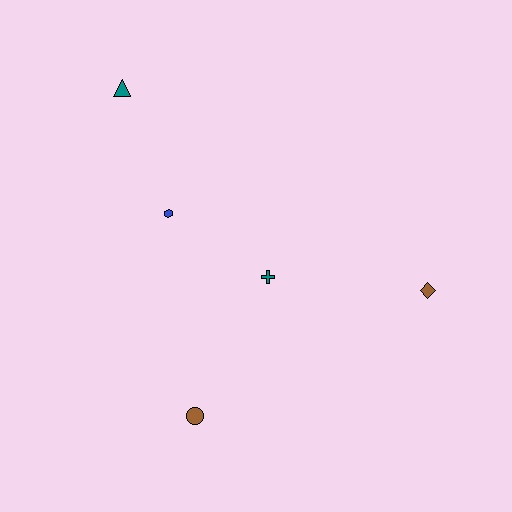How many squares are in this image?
There are no squares.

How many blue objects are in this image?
There is 1 blue object.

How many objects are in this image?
There are 5 objects.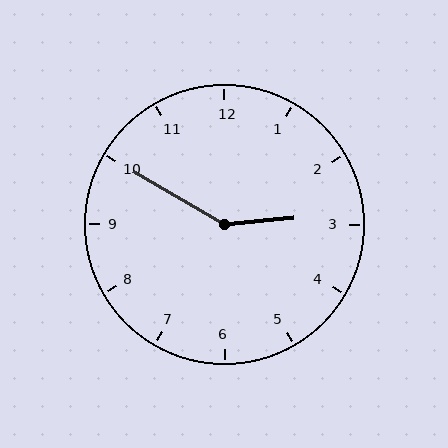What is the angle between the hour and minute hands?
Approximately 145 degrees.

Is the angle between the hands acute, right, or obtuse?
It is obtuse.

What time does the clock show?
2:50.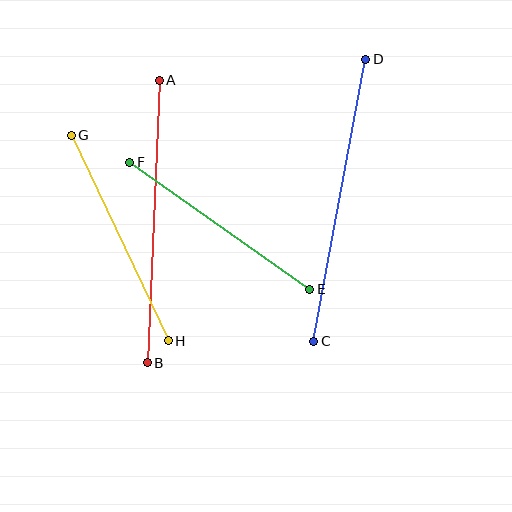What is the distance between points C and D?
The distance is approximately 287 pixels.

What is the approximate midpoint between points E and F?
The midpoint is at approximately (220, 226) pixels.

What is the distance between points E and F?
The distance is approximately 220 pixels.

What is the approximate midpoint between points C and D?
The midpoint is at approximately (340, 200) pixels.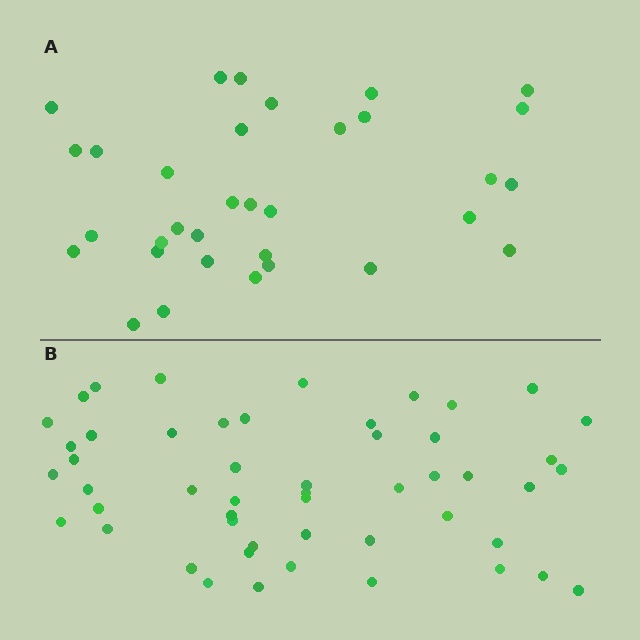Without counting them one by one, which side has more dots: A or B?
Region B (the bottom region) has more dots.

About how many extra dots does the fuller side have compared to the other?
Region B has approximately 20 more dots than region A.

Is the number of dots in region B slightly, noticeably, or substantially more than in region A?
Region B has substantially more. The ratio is roughly 1.5 to 1.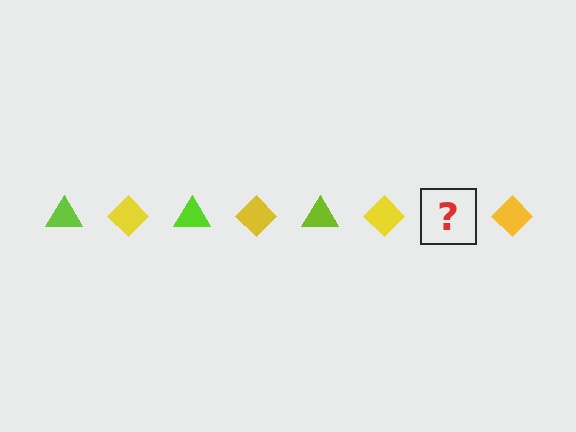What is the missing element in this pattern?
The missing element is a lime triangle.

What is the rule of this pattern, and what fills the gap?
The rule is that the pattern alternates between lime triangle and yellow diamond. The gap should be filled with a lime triangle.